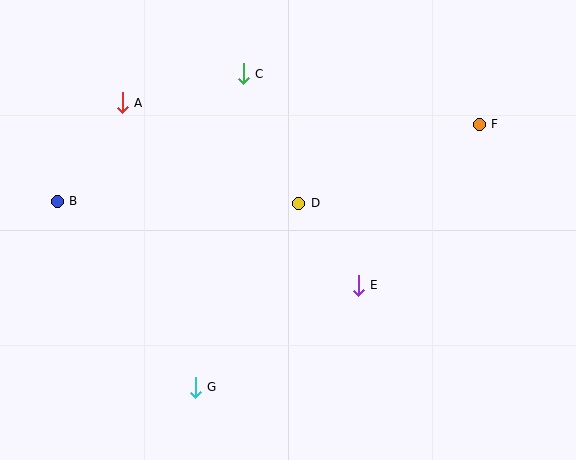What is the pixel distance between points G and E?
The distance between G and E is 192 pixels.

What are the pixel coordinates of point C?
Point C is at (243, 74).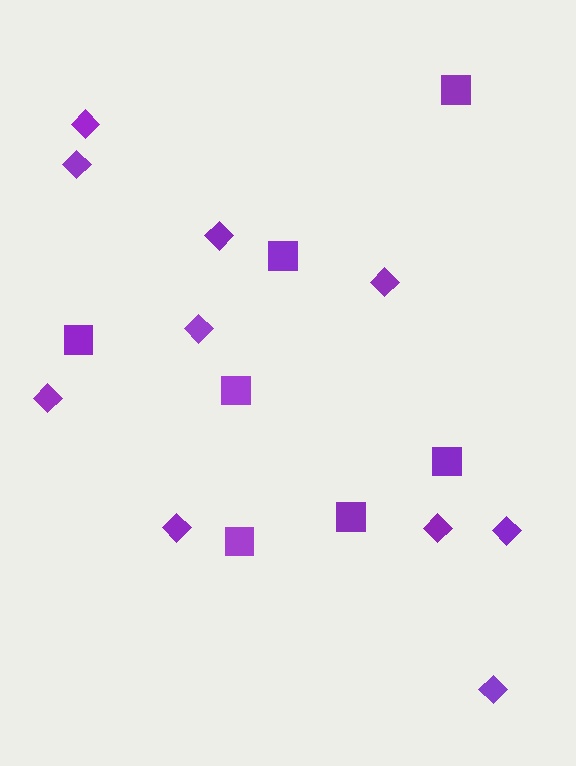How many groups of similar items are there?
There are 2 groups: one group of diamonds (10) and one group of squares (7).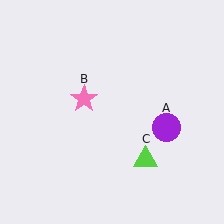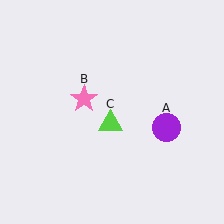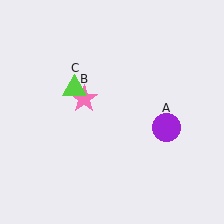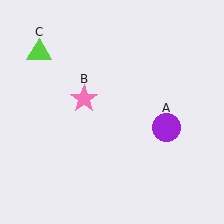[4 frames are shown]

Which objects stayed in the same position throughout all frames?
Purple circle (object A) and pink star (object B) remained stationary.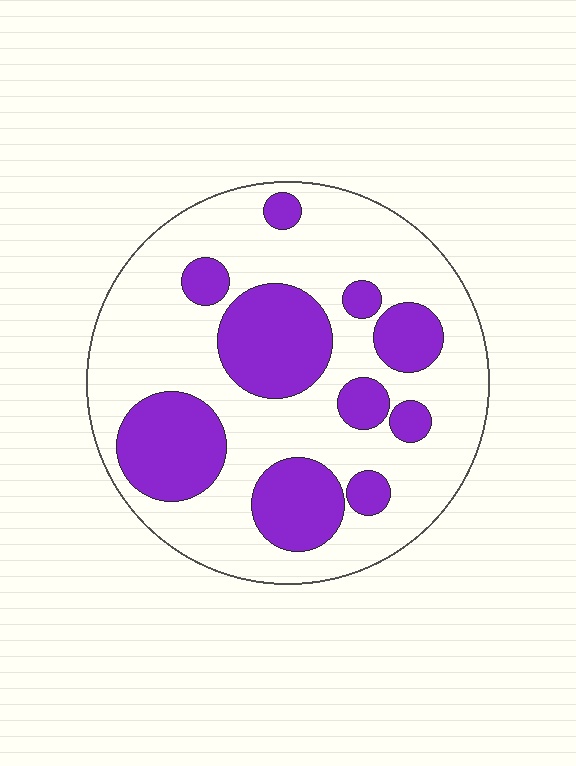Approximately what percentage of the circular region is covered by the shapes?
Approximately 30%.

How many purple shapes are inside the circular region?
10.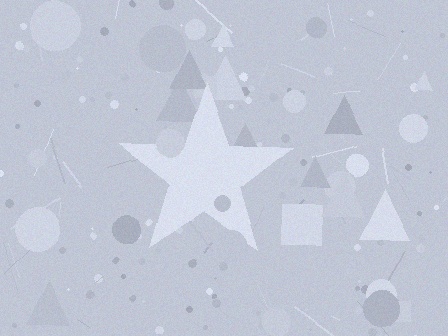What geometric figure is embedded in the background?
A star is embedded in the background.